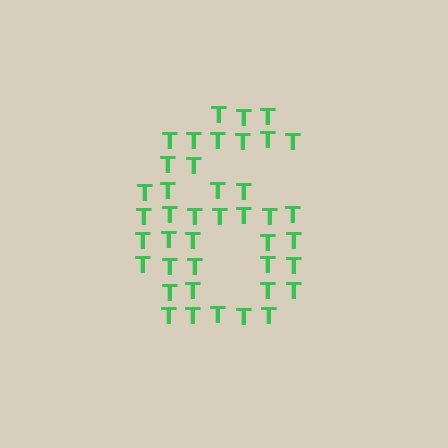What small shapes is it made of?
It is made of small letter T's.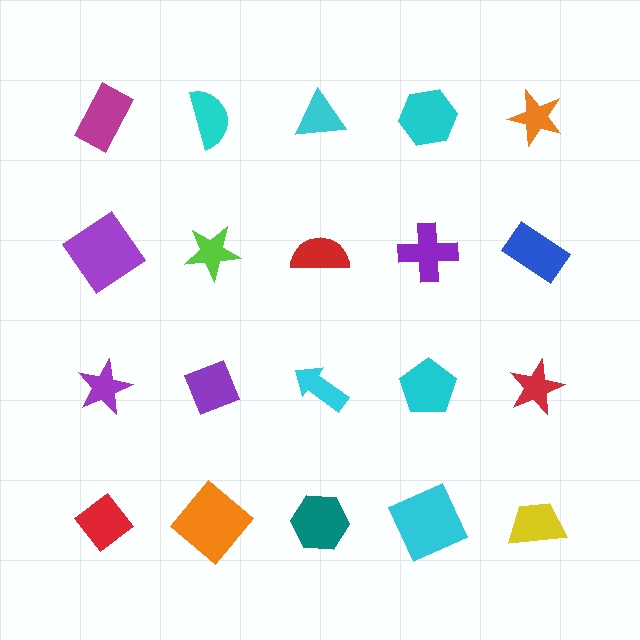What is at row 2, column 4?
A purple cross.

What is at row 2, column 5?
A blue rectangle.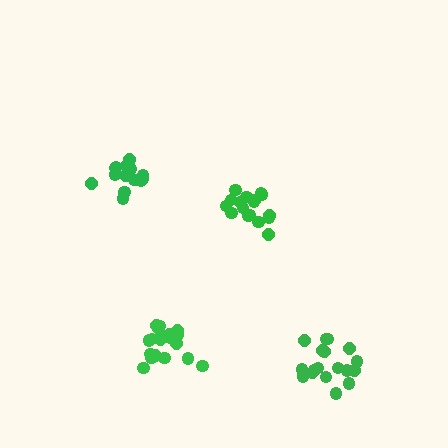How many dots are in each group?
Group 1: 18 dots, Group 2: 17 dots, Group 3: 19 dots, Group 4: 15 dots (69 total).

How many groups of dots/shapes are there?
There are 4 groups.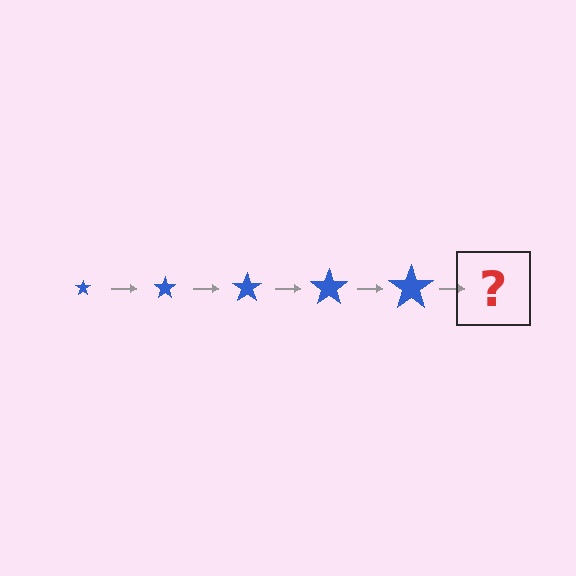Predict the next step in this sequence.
The next step is a blue star, larger than the previous one.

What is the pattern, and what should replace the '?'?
The pattern is that the star gets progressively larger each step. The '?' should be a blue star, larger than the previous one.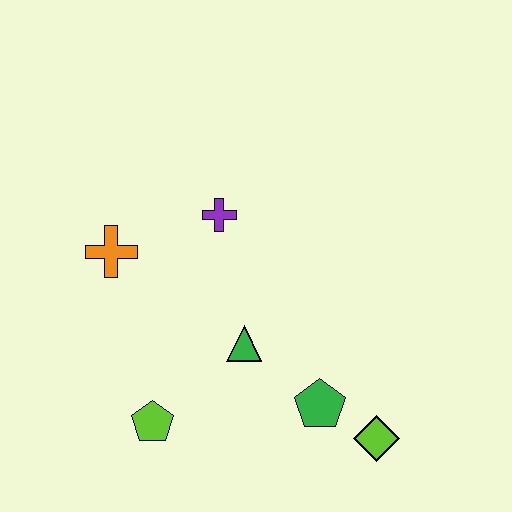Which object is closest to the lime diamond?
The green pentagon is closest to the lime diamond.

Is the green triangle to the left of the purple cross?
No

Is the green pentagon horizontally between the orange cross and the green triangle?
No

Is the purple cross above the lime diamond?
Yes